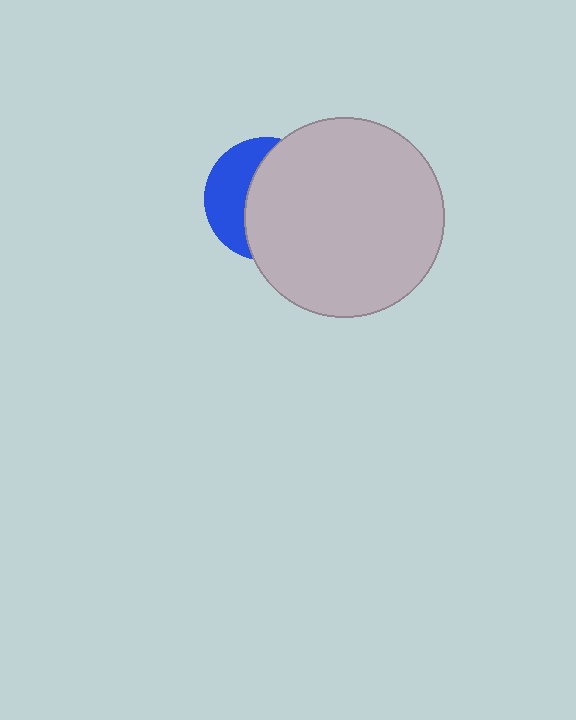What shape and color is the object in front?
The object in front is a light gray circle.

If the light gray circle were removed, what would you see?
You would see the complete blue circle.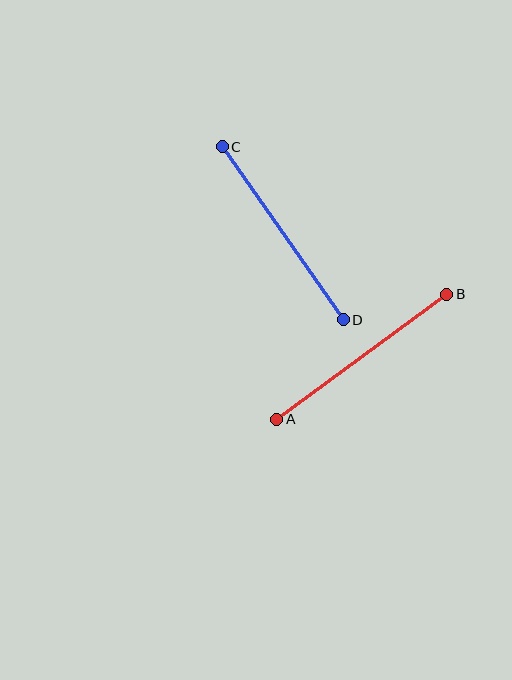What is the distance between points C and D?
The distance is approximately 211 pixels.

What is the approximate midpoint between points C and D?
The midpoint is at approximately (283, 233) pixels.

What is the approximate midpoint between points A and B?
The midpoint is at approximately (362, 357) pixels.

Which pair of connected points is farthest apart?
Points A and B are farthest apart.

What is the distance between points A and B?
The distance is approximately 211 pixels.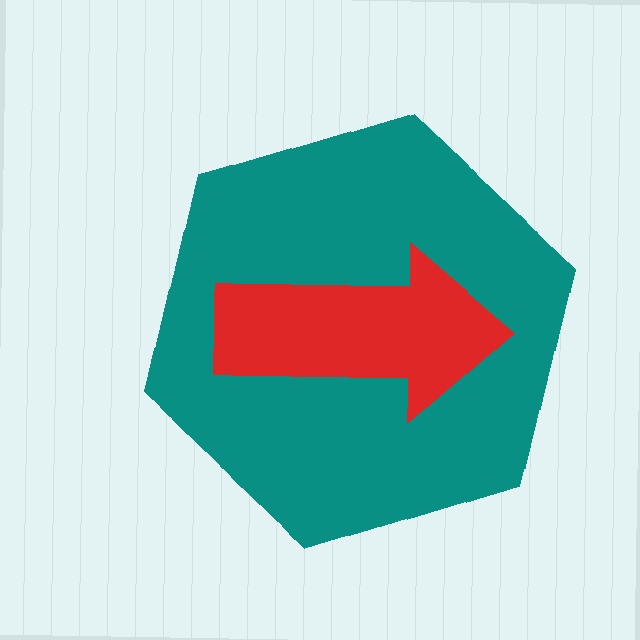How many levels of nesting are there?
2.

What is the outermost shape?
The teal hexagon.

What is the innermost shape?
The red arrow.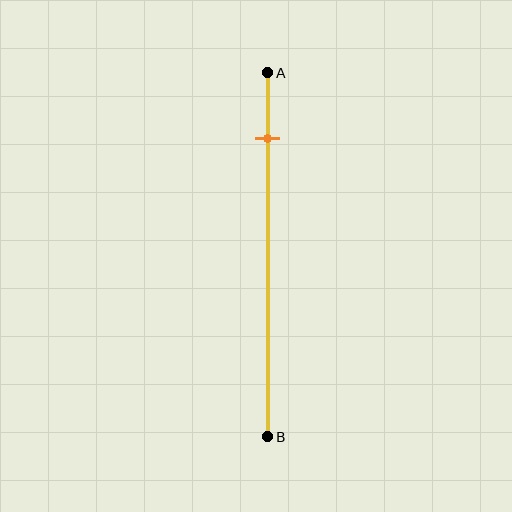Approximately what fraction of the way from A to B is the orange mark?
The orange mark is approximately 20% of the way from A to B.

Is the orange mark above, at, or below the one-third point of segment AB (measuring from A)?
The orange mark is above the one-third point of segment AB.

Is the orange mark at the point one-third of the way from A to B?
No, the mark is at about 20% from A, not at the 33% one-third point.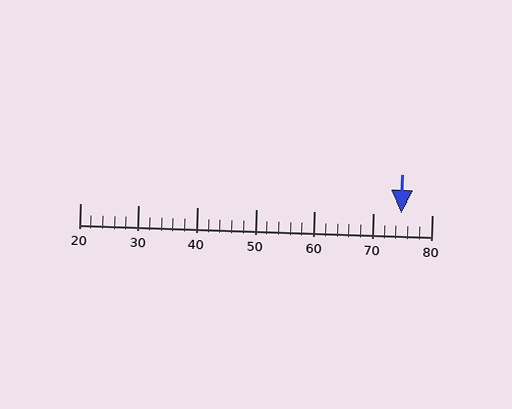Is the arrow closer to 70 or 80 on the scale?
The arrow is closer to 70.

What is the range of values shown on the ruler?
The ruler shows values from 20 to 80.